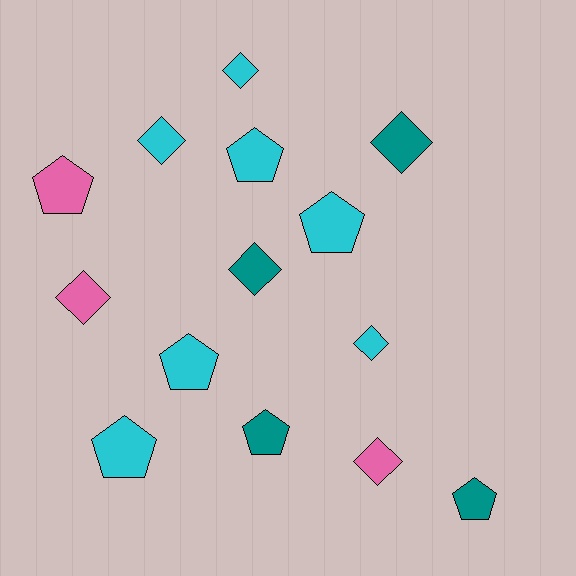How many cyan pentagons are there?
There are 4 cyan pentagons.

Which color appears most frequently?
Cyan, with 7 objects.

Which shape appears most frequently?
Pentagon, with 7 objects.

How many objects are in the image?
There are 14 objects.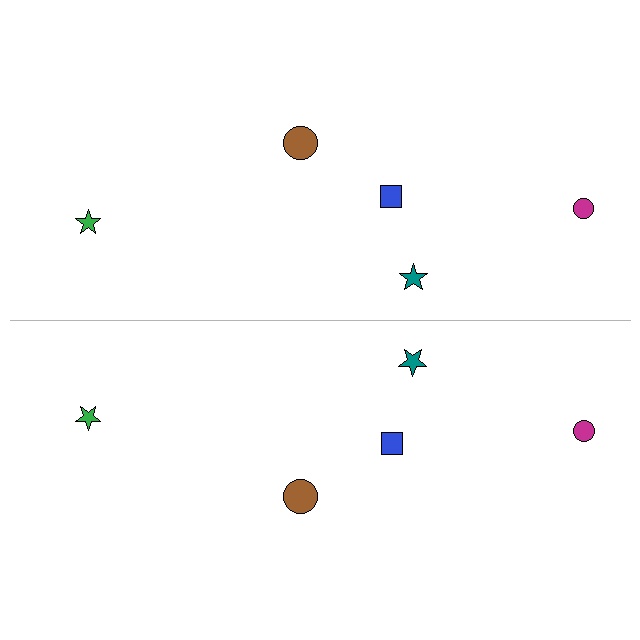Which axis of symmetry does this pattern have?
The pattern has a horizontal axis of symmetry running through the center of the image.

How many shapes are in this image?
There are 10 shapes in this image.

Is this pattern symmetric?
Yes, this pattern has bilateral (reflection) symmetry.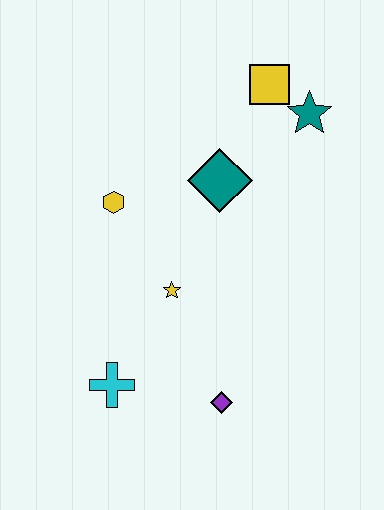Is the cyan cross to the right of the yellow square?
No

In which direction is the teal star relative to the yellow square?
The teal star is to the right of the yellow square.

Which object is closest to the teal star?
The yellow square is closest to the teal star.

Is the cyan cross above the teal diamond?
No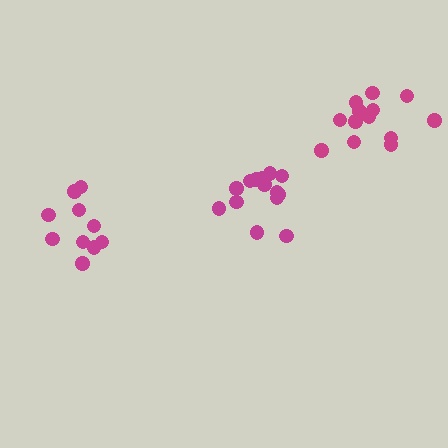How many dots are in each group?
Group 1: 10 dots, Group 2: 14 dots, Group 3: 13 dots (37 total).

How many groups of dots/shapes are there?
There are 3 groups.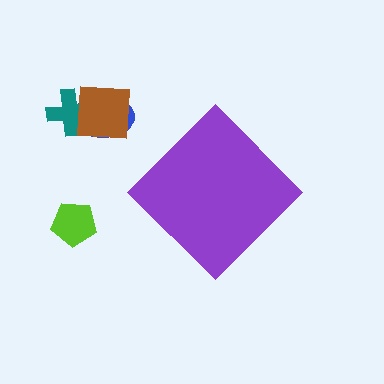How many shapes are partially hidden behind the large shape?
0 shapes are partially hidden.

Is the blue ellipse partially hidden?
No, the blue ellipse is fully visible.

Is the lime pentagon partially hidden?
No, the lime pentagon is fully visible.